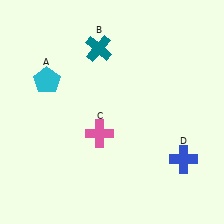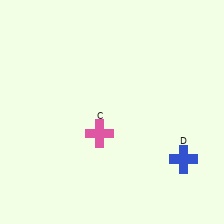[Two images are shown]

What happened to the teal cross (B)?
The teal cross (B) was removed in Image 2. It was in the top-left area of Image 1.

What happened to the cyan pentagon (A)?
The cyan pentagon (A) was removed in Image 2. It was in the top-left area of Image 1.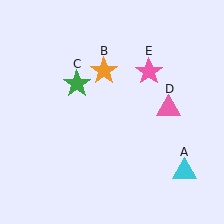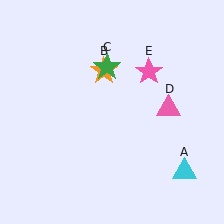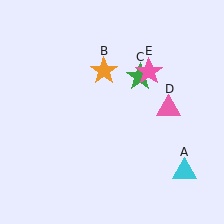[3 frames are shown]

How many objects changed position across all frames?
1 object changed position: green star (object C).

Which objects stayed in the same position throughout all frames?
Cyan triangle (object A) and orange star (object B) and pink triangle (object D) and pink star (object E) remained stationary.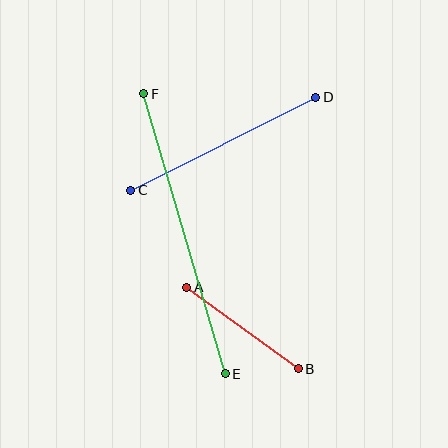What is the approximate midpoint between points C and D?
The midpoint is at approximately (223, 144) pixels.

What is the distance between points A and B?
The distance is approximately 138 pixels.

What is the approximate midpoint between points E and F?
The midpoint is at approximately (184, 234) pixels.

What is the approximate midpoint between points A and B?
The midpoint is at approximately (242, 328) pixels.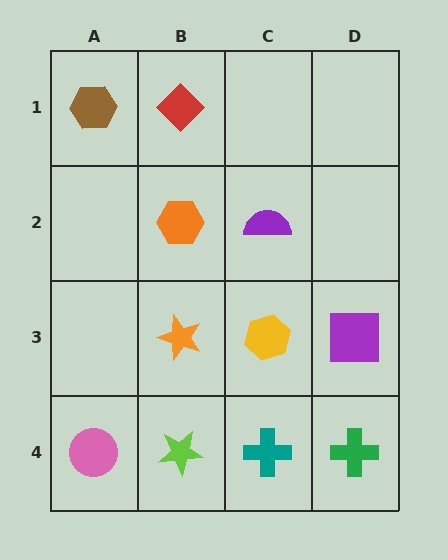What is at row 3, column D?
A purple square.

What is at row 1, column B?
A red diamond.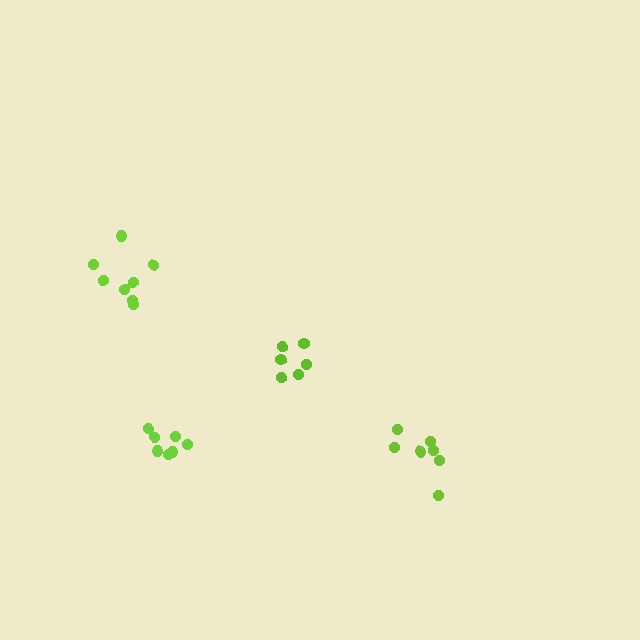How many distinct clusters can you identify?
There are 4 distinct clusters.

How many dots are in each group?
Group 1: 6 dots, Group 2: 7 dots, Group 3: 7 dots, Group 4: 8 dots (28 total).